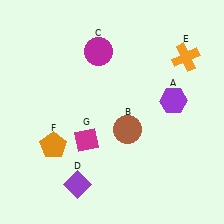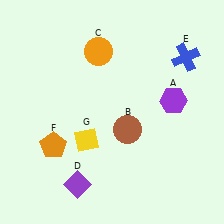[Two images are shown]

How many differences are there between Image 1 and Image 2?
There are 3 differences between the two images.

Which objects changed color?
C changed from magenta to orange. E changed from orange to blue. G changed from magenta to yellow.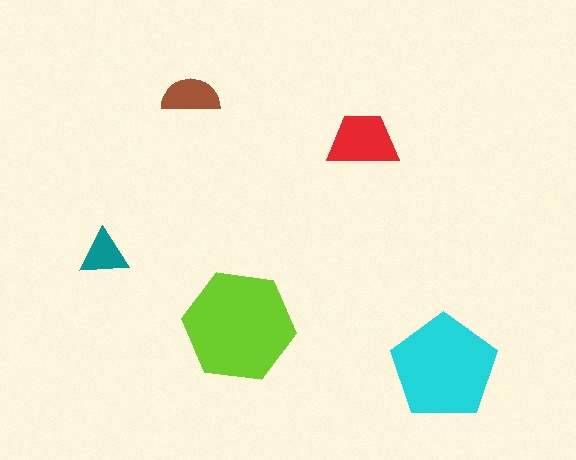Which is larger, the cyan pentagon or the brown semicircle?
The cyan pentagon.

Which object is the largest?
The lime hexagon.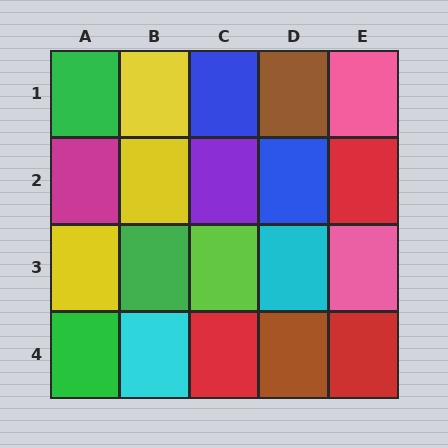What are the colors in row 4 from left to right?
Green, cyan, red, brown, red.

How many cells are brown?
2 cells are brown.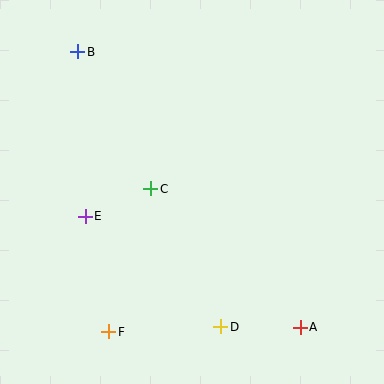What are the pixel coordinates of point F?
Point F is at (109, 332).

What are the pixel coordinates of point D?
Point D is at (221, 327).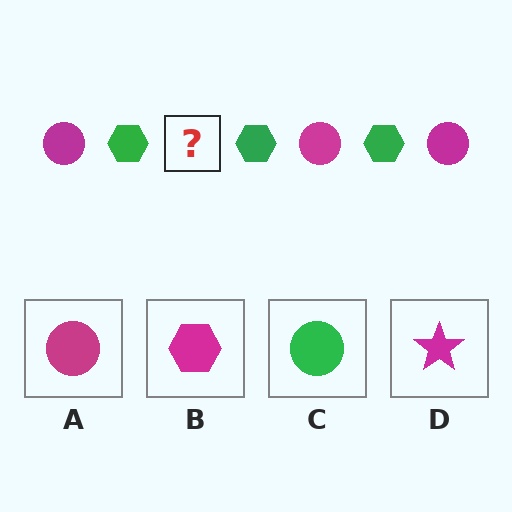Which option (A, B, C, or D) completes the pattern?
A.